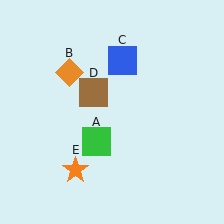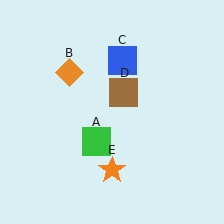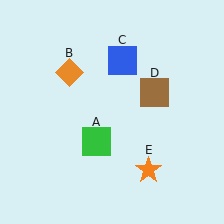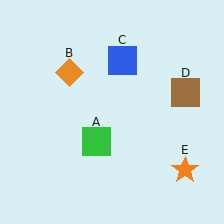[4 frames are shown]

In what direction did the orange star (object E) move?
The orange star (object E) moved right.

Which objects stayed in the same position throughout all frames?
Green square (object A) and orange diamond (object B) and blue square (object C) remained stationary.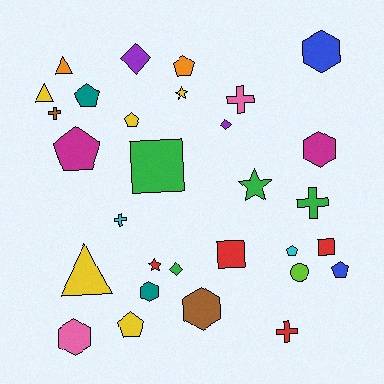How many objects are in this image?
There are 30 objects.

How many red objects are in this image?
There are 4 red objects.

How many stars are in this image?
There are 3 stars.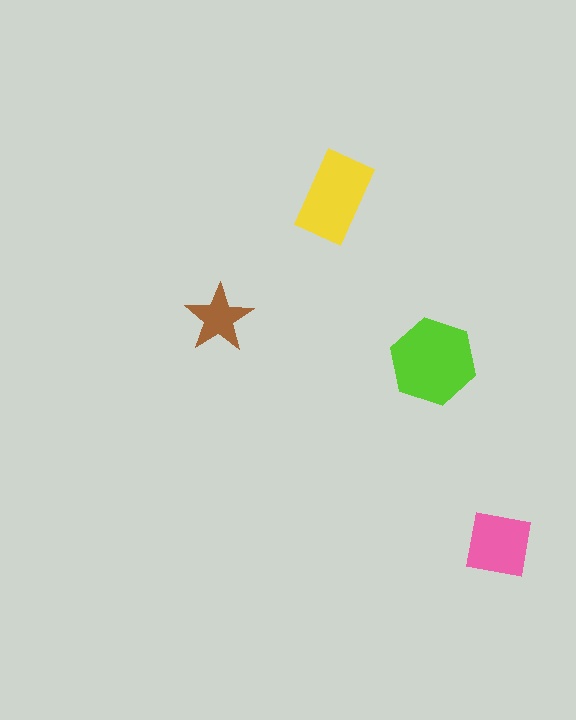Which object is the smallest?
The brown star.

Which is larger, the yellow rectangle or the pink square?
The yellow rectangle.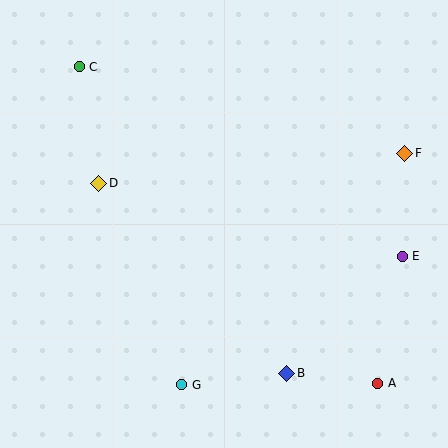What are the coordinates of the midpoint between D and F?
The midpoint between D and F is at (252, 168).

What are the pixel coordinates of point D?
Point D is at (99, 183).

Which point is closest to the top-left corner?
Point C is closest to the top-left corner.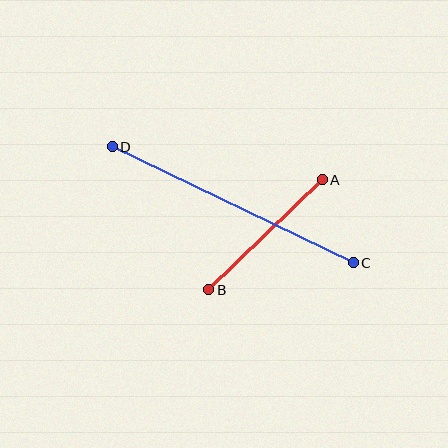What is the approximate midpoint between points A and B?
The midpoint is at approximately (266, 235) pixels.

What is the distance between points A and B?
The distance is approximately 158 pixels.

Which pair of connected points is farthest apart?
Points C and D are farthest apart.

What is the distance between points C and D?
The distance is approximately 267 pixels.